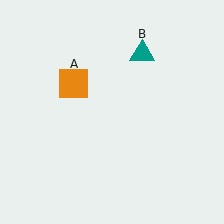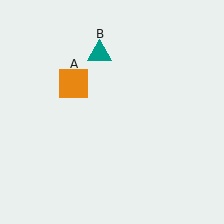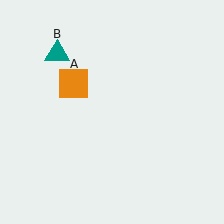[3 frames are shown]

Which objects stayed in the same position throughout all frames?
Orange square (object A) remained stationary.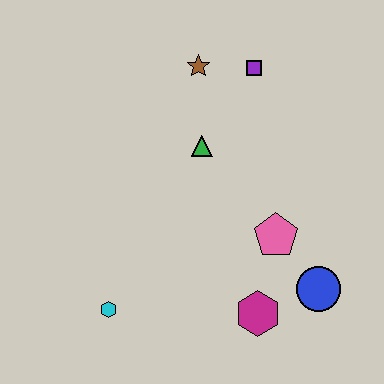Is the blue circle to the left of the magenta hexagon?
No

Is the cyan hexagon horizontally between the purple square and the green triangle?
No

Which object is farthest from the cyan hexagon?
The purple square is farthest from the cyan hexagon.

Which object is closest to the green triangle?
The brown star is closest to the green triangle.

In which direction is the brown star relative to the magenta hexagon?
The brown star is above the magenta hexagon.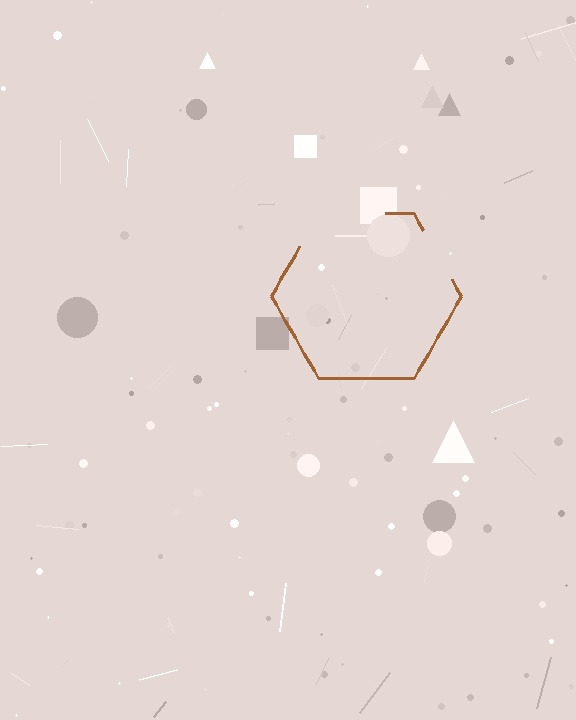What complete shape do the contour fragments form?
The contour fragments form a hexagon.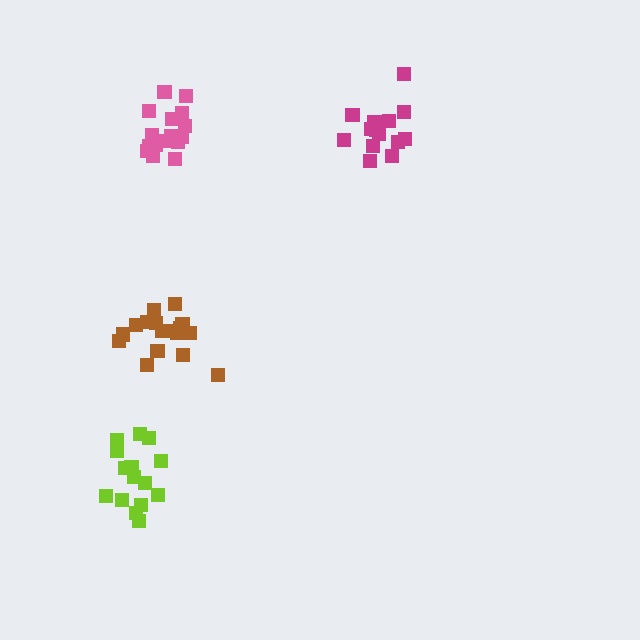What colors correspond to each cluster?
The clusters are colored: brown, magenta, pink, lime.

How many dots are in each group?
Group 1: 17 dots, Group 2: 16 dots, Group 3: 16 dots, Group 4: 15 dots (64 total).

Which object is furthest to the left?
The lime cluster is leftmost.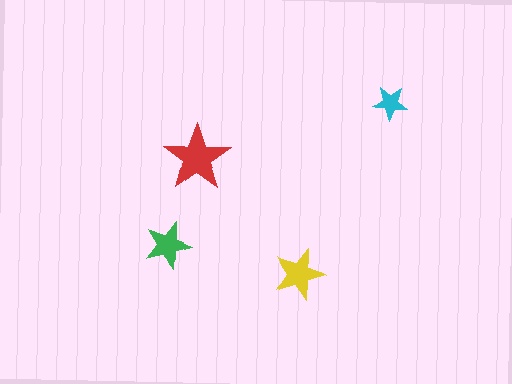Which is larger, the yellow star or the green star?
The yellow one.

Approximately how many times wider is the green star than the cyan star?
About 1.5 times wider.